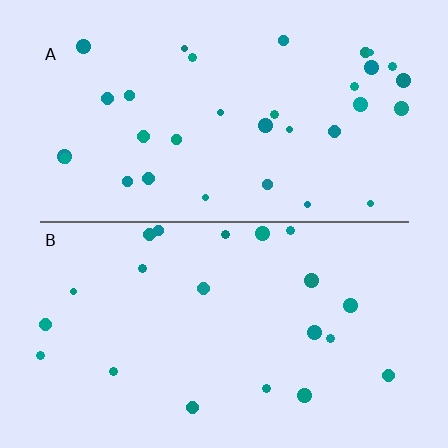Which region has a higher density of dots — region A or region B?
A (the top).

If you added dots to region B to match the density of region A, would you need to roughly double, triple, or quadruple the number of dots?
Approximately double.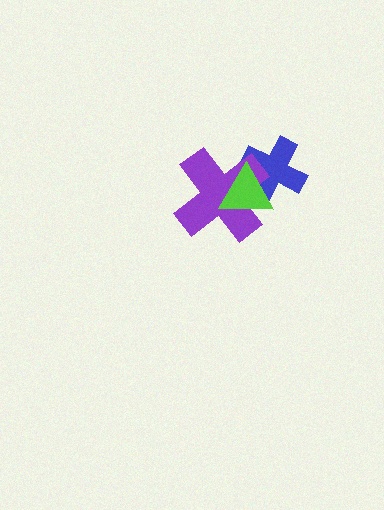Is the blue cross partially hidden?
Yes, it is partially covered by another shape.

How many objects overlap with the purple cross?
2 objects overlap with the purple cross.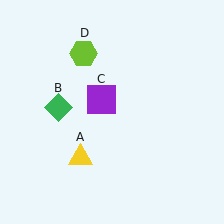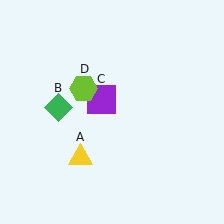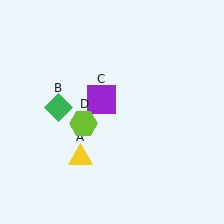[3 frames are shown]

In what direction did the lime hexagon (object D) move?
The lime hexagon (object D) moved down.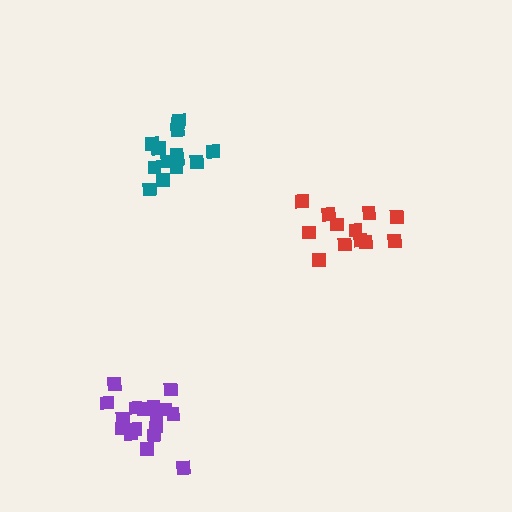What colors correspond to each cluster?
The clusters are colored: red, teal, purple.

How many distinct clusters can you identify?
There are 3 distinct clusters.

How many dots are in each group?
Group 1: 12 dots, Group 2: 15 dots, Group 3: 17 dots (44 total).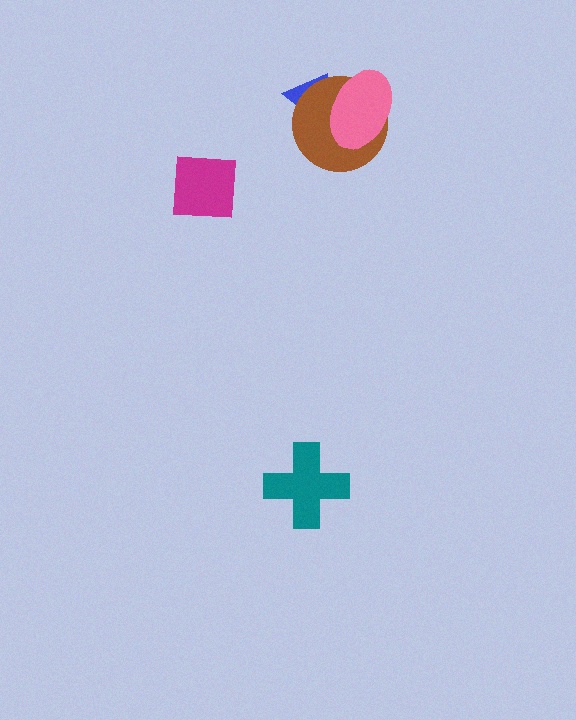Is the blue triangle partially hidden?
Yes, it is partially covered by another shape.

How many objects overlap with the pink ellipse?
2 objects overlap with the pink ellipse.